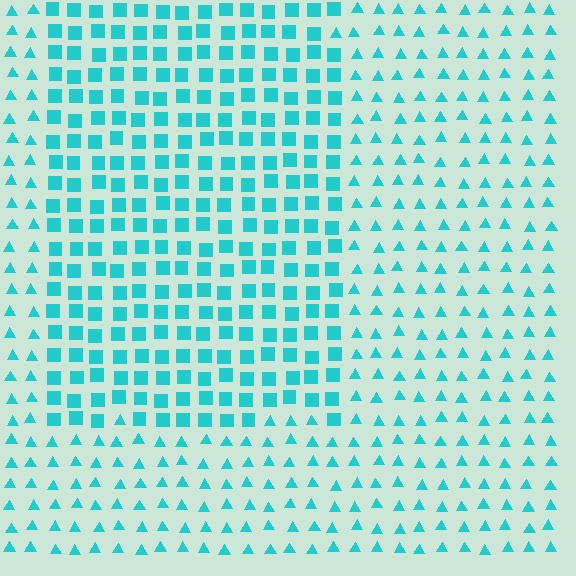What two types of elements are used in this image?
The image uses squares inside the rectangle region and triangles outside it.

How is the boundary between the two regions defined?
The boundary is defined by a change in element shape: squares inside vs. triangles outside. All elements share the same color and spacing.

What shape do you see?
I see a rectangle.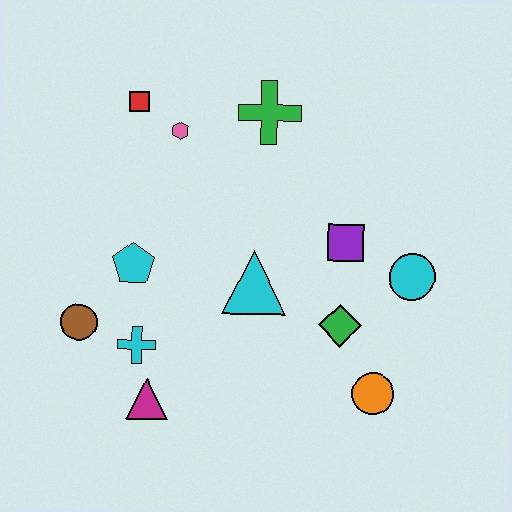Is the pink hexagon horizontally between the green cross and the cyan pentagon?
Yes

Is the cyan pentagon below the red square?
Yes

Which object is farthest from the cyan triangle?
The red square is farthest from the cyan triangle.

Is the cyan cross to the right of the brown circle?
Yes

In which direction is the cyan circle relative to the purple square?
The cyan circle is to the right of the purple square.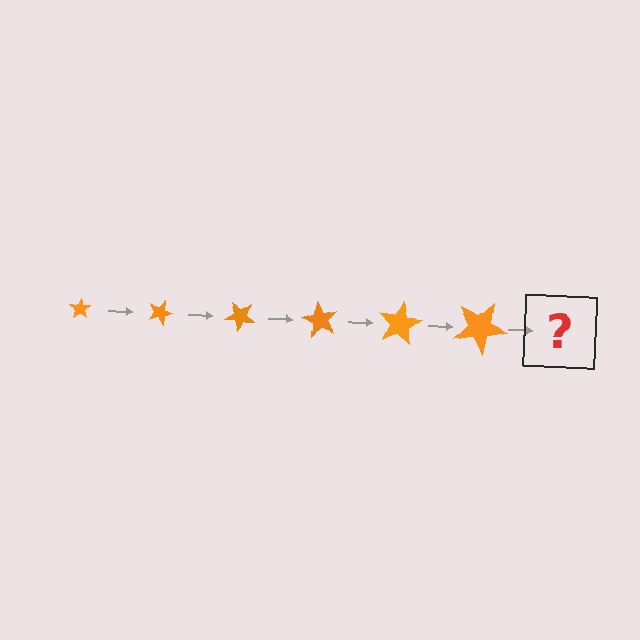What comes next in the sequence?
The next element should be a star, larger than the previous one and rotated 120 degrees from the start.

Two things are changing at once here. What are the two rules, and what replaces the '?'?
The two rules are that the star grows larger each step and it rotates 20 degrees each step. The '?' should be a star, larger than the previous one and rotated 120 degrees from the start.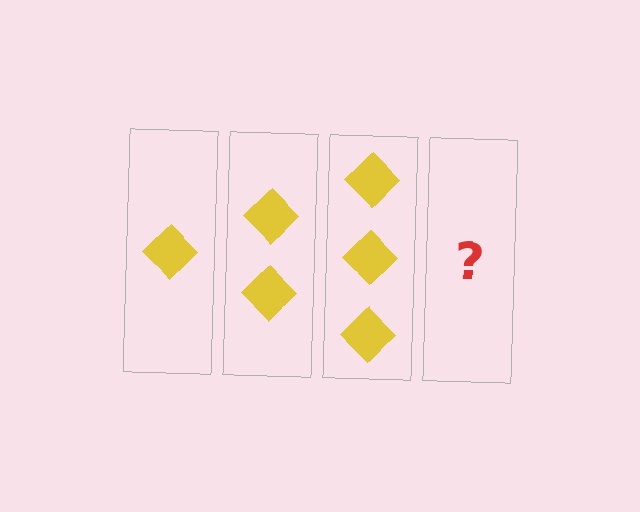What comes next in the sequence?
The next element should be 4 diamonds.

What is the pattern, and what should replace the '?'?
The pattern is that each step adds one more diamond. The '?' should be 4 diamonds.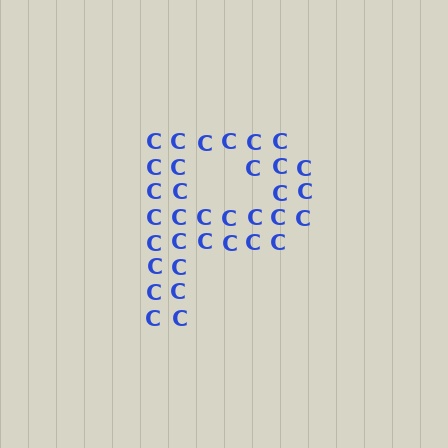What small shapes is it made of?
It is made of small letter C's.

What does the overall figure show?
The overall figure shows the letter P.